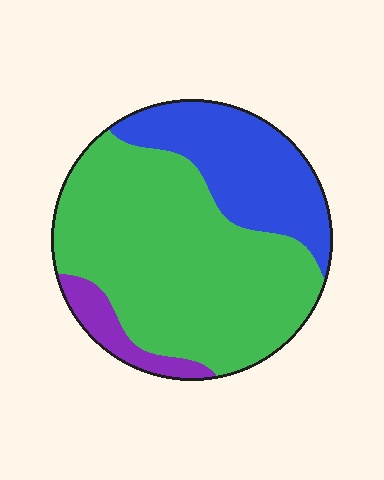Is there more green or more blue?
Green.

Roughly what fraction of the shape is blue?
Blue covers roughly 30% of the shape.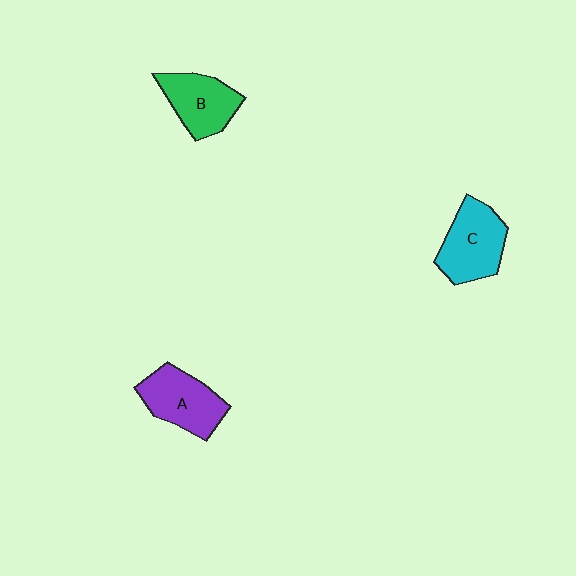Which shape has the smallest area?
Shape B (green).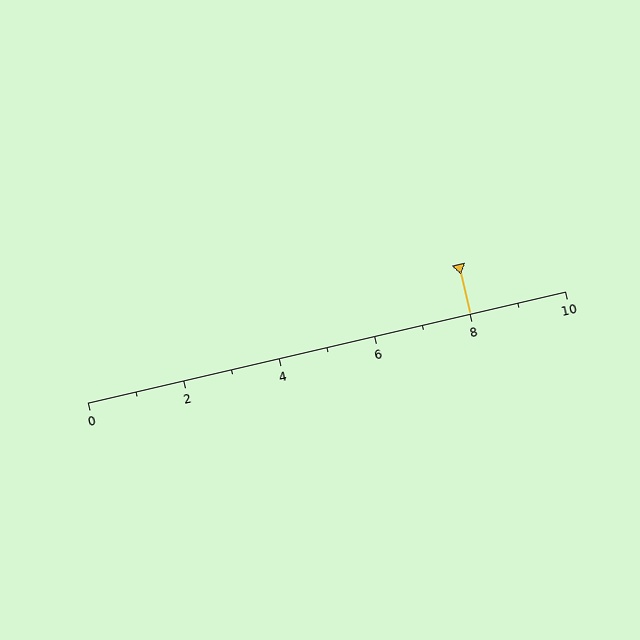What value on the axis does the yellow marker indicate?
The marker indicates approximately 8.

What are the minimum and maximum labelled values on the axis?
The axis runs from 0 to 10.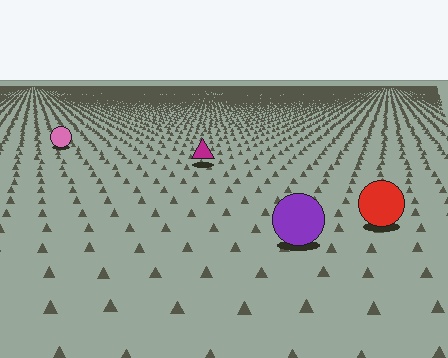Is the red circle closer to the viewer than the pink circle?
Yes. The red circle is closer — you can tell from the texture gradient: the ground texture is coarser near it.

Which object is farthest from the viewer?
The pink circle is farthest from the viewer. It appears smaller and the ground texture around it is denser.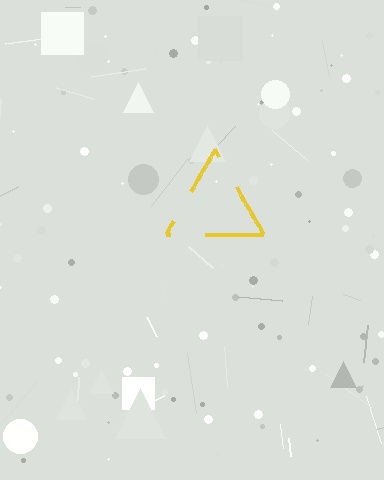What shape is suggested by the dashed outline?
The dashed outline suggests a triangle.